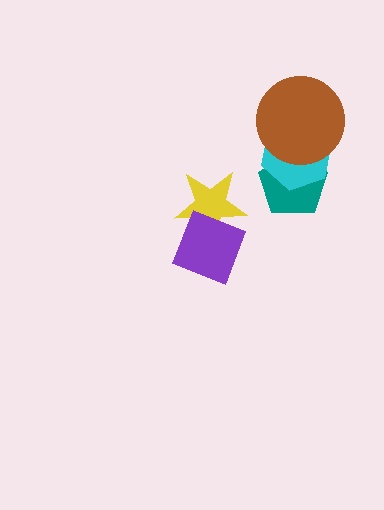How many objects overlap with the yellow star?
1 object overlaps with the yellow star.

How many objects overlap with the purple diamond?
1 object overlaps with the purple diamond.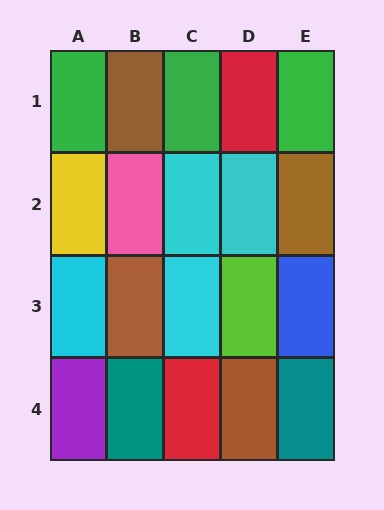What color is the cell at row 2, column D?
Cyan.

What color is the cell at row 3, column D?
Lime.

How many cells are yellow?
1 cell is yellow.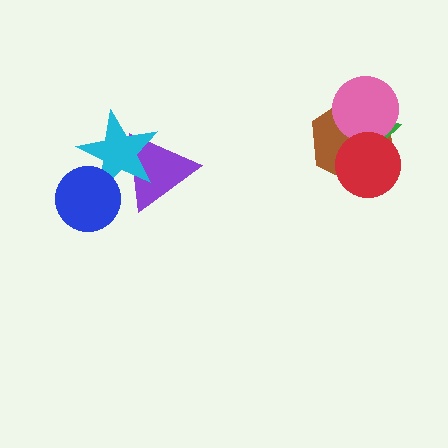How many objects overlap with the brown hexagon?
3 objects overlap with the brown hexagon.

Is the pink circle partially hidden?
Yes, it is partially covered by another shape.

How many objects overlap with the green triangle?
3 objects overlap with the green triangle.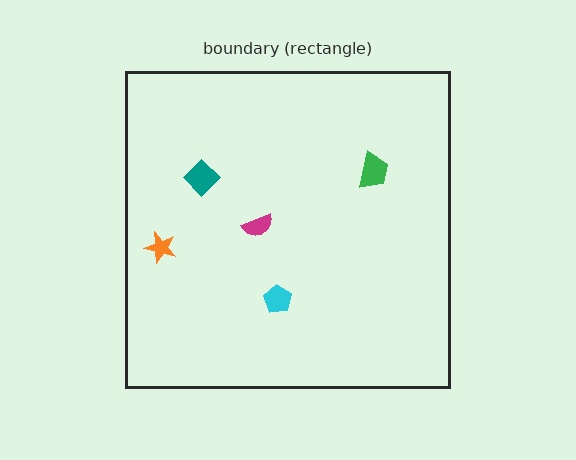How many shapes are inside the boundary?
5 inside, 0 outside.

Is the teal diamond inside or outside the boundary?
Inside.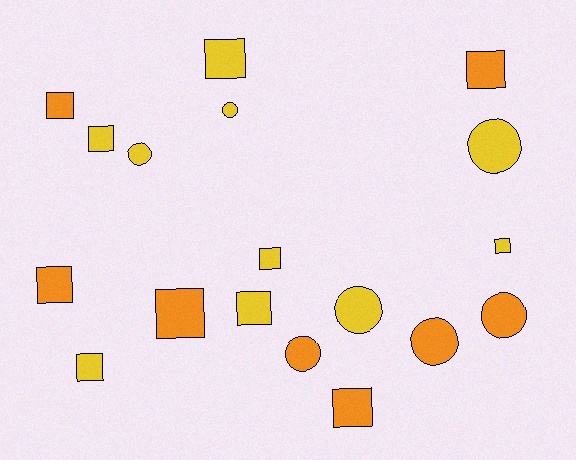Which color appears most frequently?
Yellow, with 10 objects.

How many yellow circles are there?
There are 4 yellow circles.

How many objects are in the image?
There are 18 objects.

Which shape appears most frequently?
Square, with 11 objects.